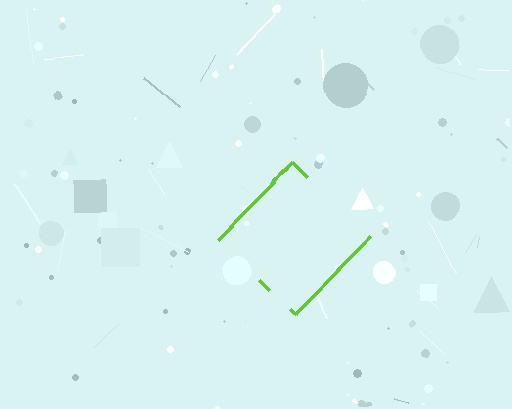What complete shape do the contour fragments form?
The contour fragments form a diamond.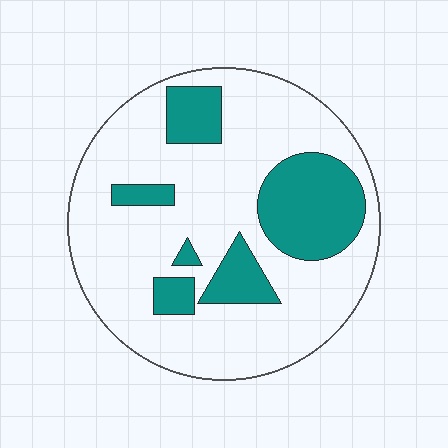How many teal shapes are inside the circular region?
6.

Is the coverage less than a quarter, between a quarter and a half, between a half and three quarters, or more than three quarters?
Less than a quarter.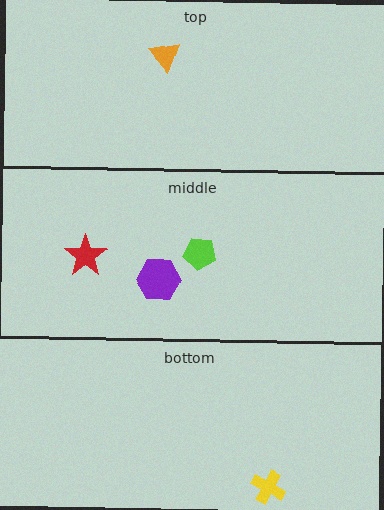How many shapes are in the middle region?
3.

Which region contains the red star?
The middle region.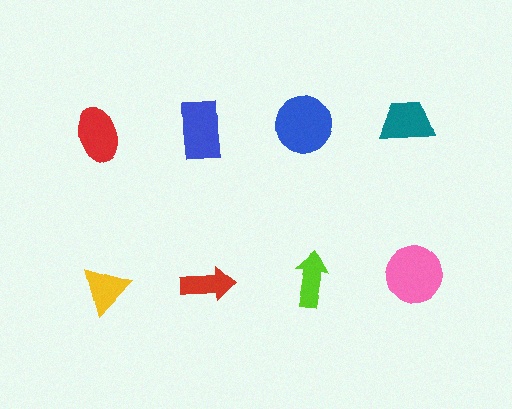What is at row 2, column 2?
A red arrow.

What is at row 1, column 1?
A red ellipse.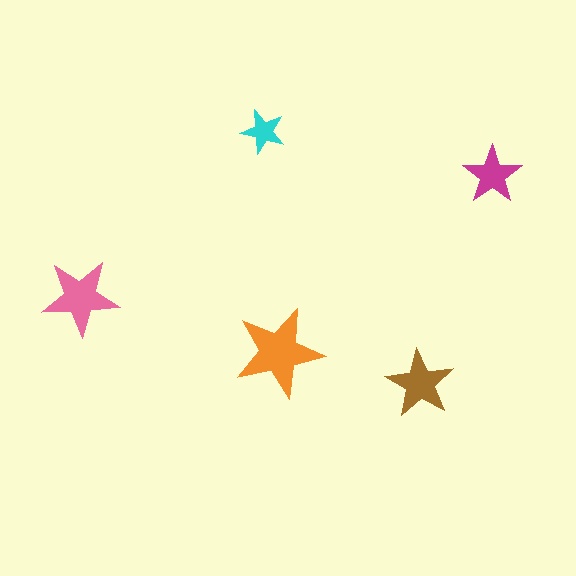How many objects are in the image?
There are 5 objects in the image.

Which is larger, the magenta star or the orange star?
The orange one.